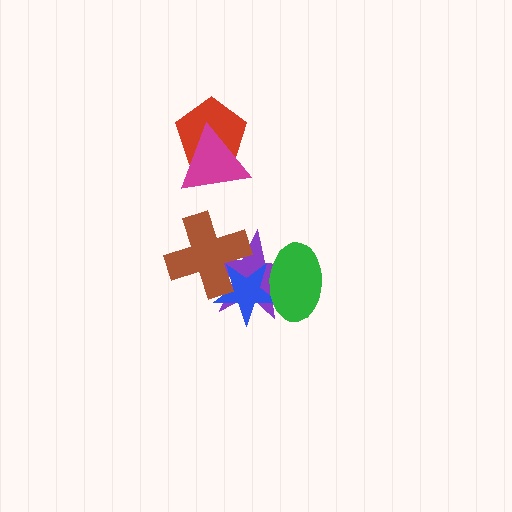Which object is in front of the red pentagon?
The magenta triangle is in front of the red pentagon.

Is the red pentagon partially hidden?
Yes, it is partially covered by another shape.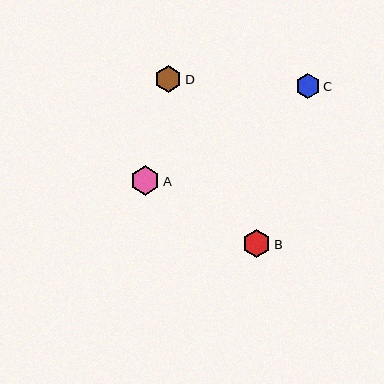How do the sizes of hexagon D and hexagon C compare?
Hexagon D and hexagon C are approximately the same size.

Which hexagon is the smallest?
Hexagon C is the smallest with a size of approximately 25 pixels.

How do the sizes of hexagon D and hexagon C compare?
Hexagon D and hexagon C are approximately the same size.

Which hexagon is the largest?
Hexagon A is the largest with a size of approximately 29 pixels.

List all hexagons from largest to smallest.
From largest to smallest: A, B, D, C.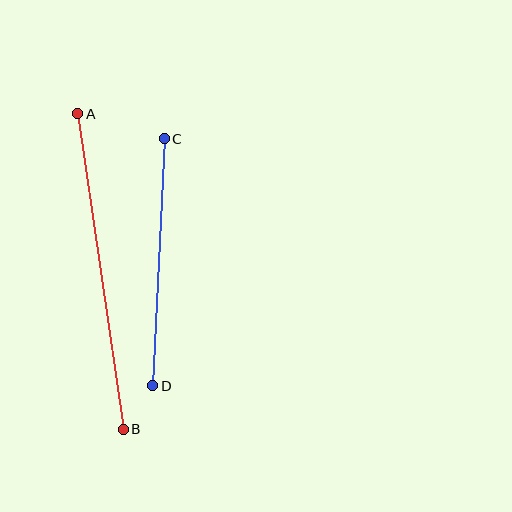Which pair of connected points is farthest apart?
Points A and B are farthest apart.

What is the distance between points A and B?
The distance is approximately 319 pixels.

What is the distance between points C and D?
The distance is approximately 247 pixels.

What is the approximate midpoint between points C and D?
The midpoint is at approximately (159, 262) pixels.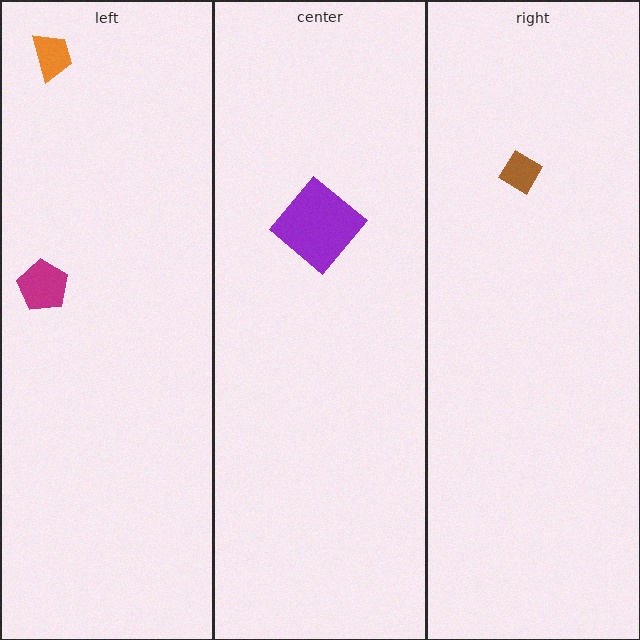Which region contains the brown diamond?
The right region.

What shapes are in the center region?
The purple diamond.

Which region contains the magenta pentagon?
The left region.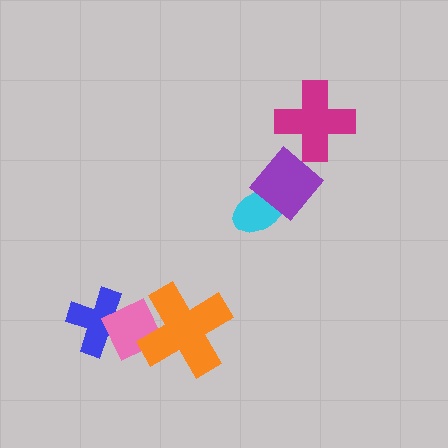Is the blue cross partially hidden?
Yes, it is partially covered by another shape.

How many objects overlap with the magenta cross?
1 object overlaps with the magenta cross.